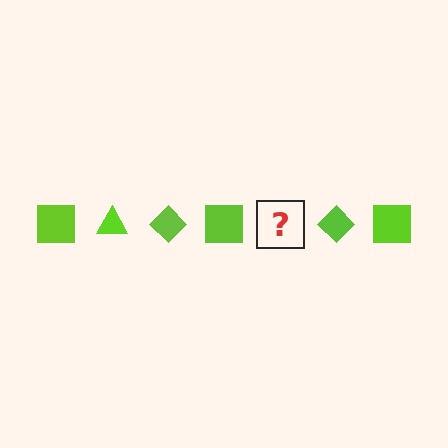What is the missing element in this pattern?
The missing element is a lime triangle.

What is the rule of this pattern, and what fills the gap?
The rule is that the pattern cycles through square, triangle, diamond shapes in lime. The gap should be filled with a lime triangle.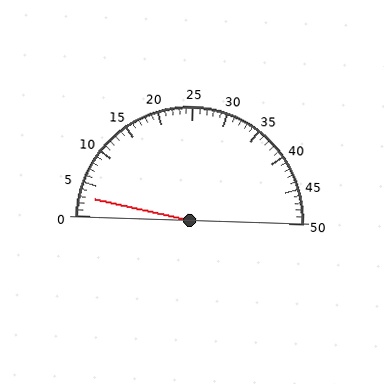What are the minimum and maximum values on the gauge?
The gauge ranges from 0 to 50.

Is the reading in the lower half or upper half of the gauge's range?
The reading is in the lower half of the range (0 to 50).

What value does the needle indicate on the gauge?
The needle indicates approximately 3.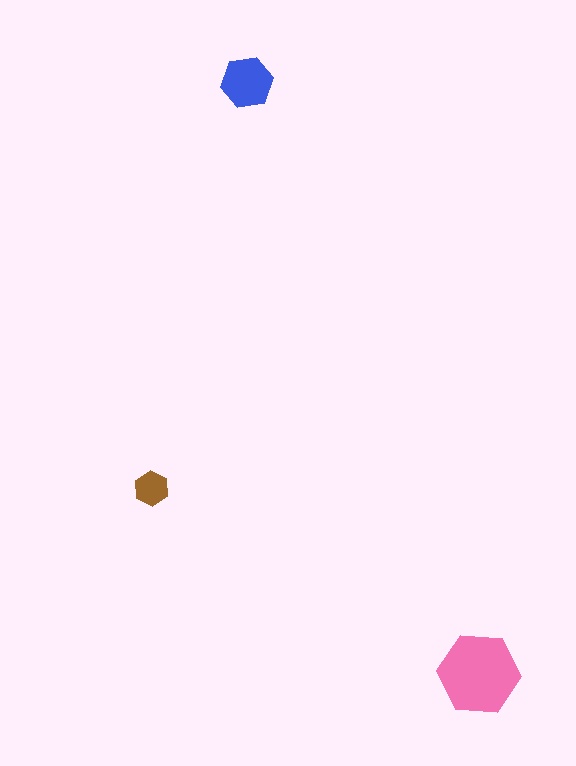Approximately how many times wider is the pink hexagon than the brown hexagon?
About 2.5 times wider.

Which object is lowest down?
The pink hexagon is bottommost.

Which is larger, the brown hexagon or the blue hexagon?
The blue one.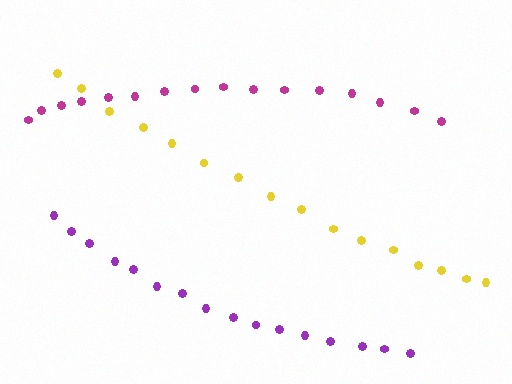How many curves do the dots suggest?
There are 3 distinct paths.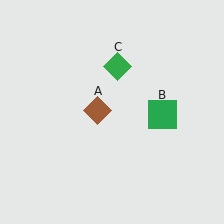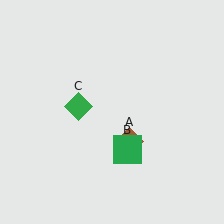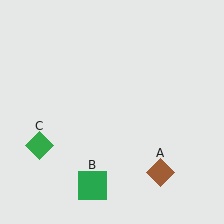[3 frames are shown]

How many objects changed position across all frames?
3 objects changed position: brown diamond (object A), green square (object B), green diamond (object C).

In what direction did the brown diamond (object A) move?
The brown diamond (object A) moved down and to the right.